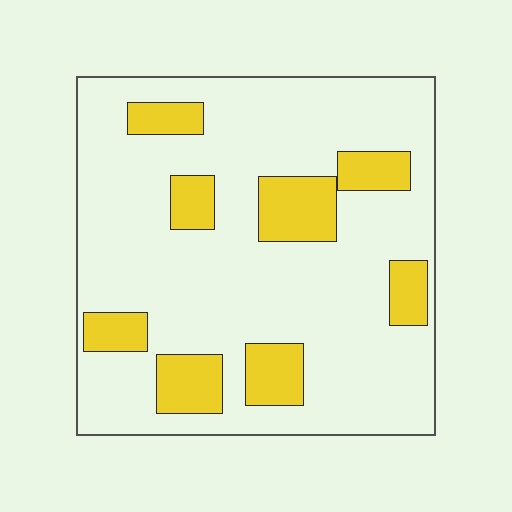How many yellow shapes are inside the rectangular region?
8.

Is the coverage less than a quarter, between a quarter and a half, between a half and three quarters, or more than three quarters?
Less than a quarter.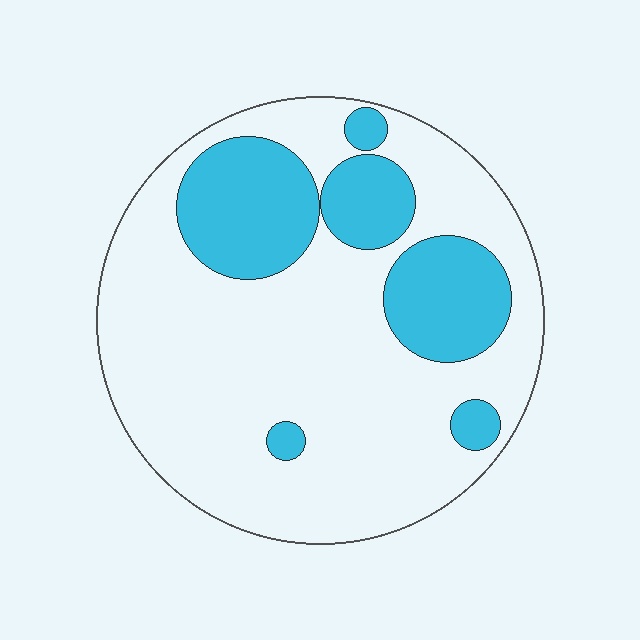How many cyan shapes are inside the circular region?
6.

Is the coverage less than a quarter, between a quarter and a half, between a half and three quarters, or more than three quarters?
Between a quarter and a half.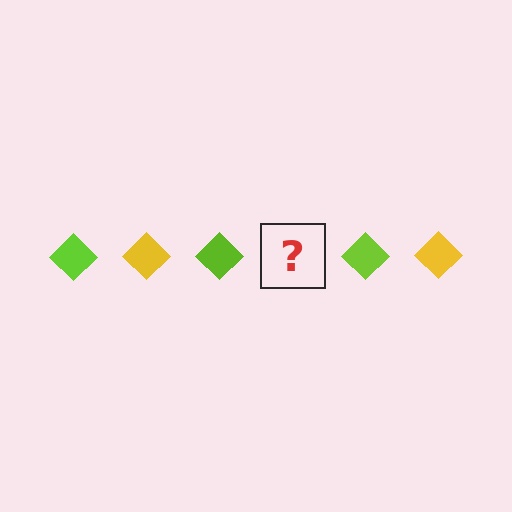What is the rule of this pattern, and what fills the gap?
The rule is that the pattern cycles through lime, yellow diamonds. The gap should be filled with a yellow diamond.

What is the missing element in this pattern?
The missing element is a yellow diamond.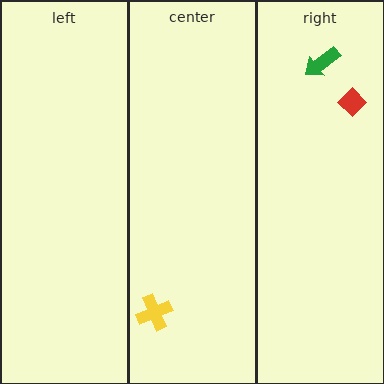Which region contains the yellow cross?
The center region.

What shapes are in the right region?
The green arrow, the red diamond.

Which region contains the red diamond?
The right region.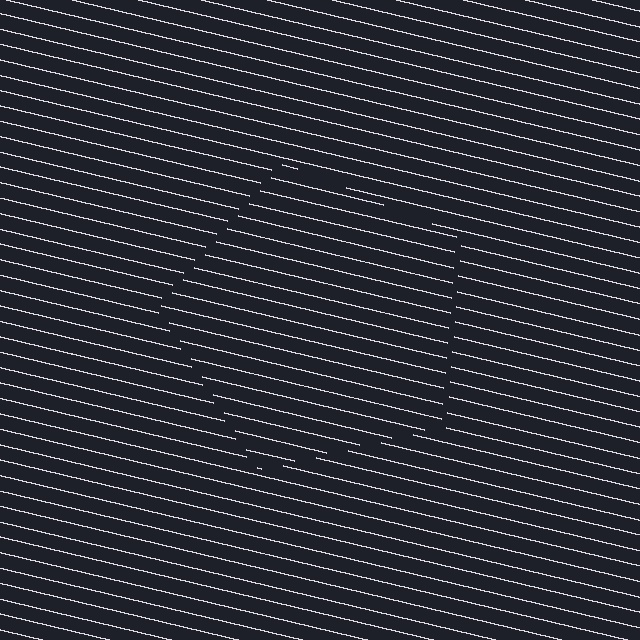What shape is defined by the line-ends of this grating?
An illusory pentagon. The interior of the shape contains the same grating, shifted by half a period — the contour is defined by the phase discontinuity where line-ends from the inner and outer gratings abut.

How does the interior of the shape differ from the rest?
The interior of the shape contains the same grating, shifted by half a period — the contour is defined by the phase discontinuity where line-ends from the inner and outer gratings abut.